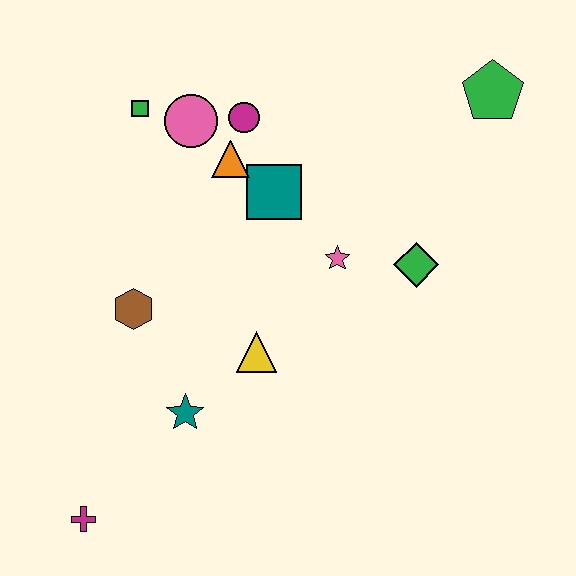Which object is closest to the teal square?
The orange triangle is closest to the teal square.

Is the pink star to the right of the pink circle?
Yes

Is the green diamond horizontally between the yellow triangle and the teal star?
No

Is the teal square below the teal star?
No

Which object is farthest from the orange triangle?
The magenta cross is farthest from the orange triangle.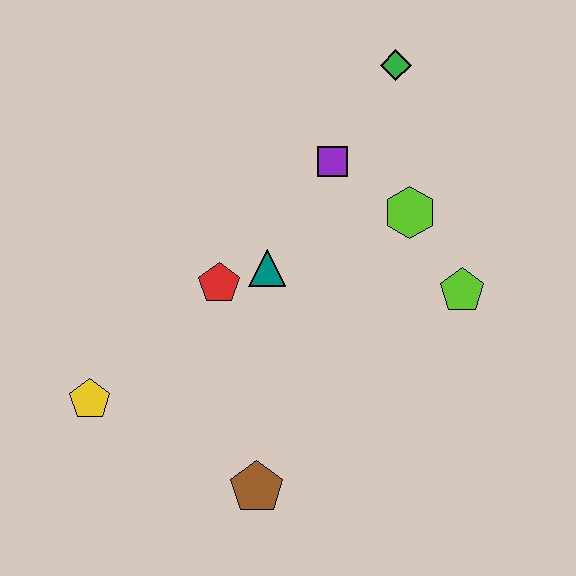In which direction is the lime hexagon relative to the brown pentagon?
The lime hexagon is above the brown pentagon.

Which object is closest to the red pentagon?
The teal triangle is closest to the red pentagon.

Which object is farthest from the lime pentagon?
The yellow pentagon is farthest from the lime pentagon.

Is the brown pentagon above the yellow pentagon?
No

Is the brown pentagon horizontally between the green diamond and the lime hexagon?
No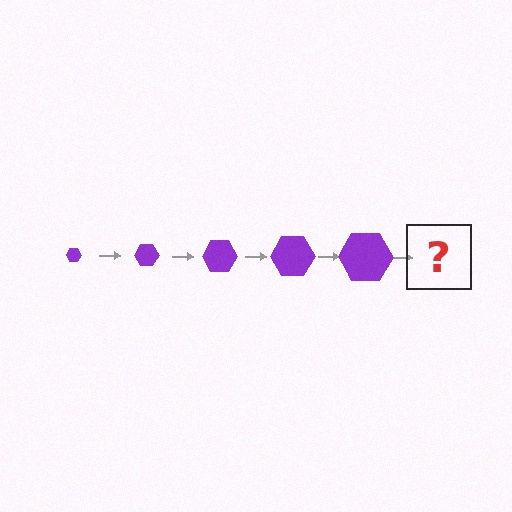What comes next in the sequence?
The next element should be a purple hexagon, larger than the previous one.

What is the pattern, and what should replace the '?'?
The pattern is that the hexagon gets progressively larger each step. The '?' should be a purple hexagon, larger than the previous one.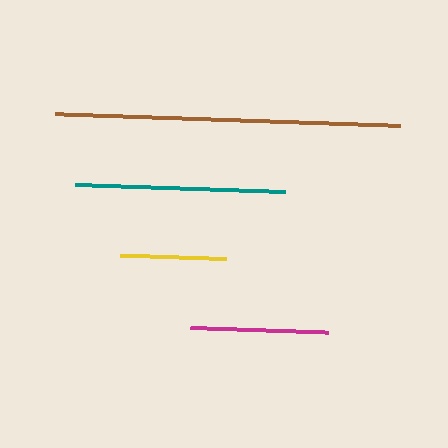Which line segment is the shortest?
The yellow line is the shortest at approximately 106 pixels.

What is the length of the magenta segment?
The magenta segment is approximately 138 pixels long.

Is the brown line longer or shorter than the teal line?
The brown line is longer than the teal line.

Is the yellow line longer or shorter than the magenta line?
The magenta line is longer than the yellow line.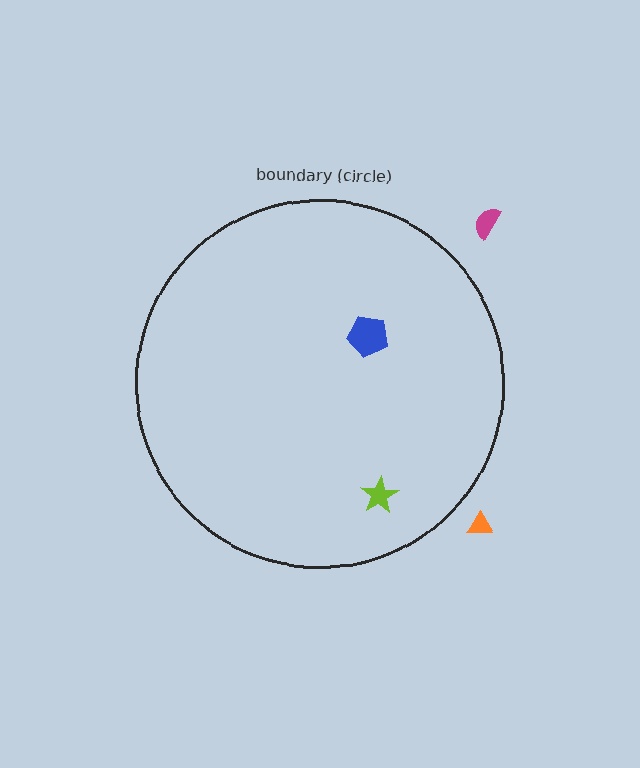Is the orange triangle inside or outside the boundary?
Outside.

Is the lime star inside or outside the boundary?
Inside.